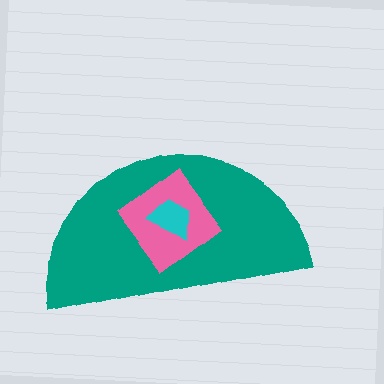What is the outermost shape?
The teal semicircle.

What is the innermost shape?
The cyan trapezoid.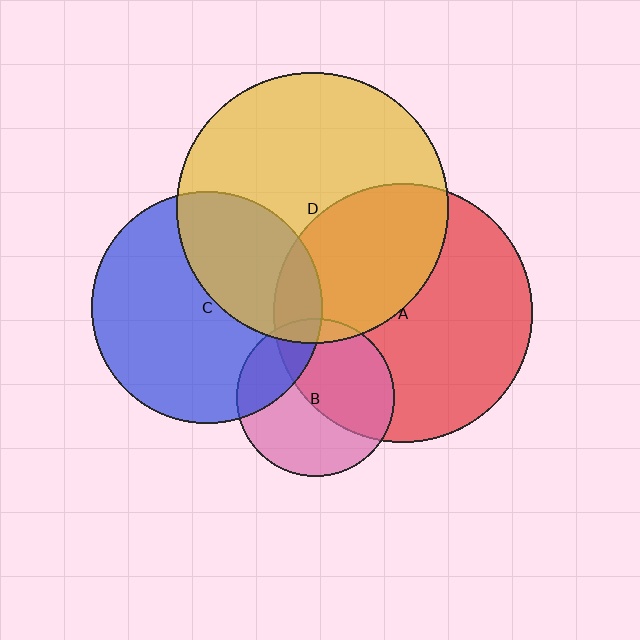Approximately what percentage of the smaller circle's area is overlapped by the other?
Approximately 10%.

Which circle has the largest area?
Circle D (yellow).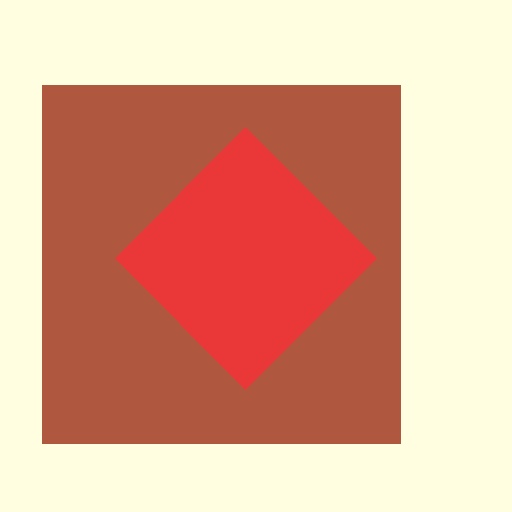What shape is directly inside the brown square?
The red diamond.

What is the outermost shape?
The brown square.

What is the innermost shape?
The red diamond.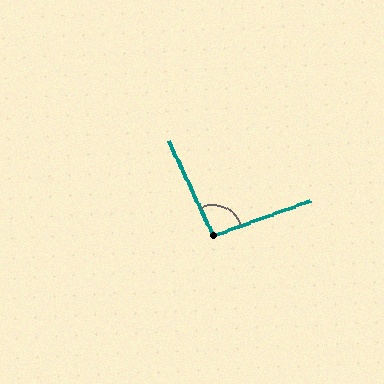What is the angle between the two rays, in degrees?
Approximately 95 degrees.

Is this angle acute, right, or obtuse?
It is obtuse.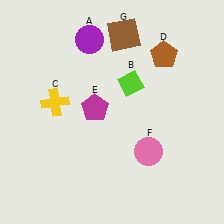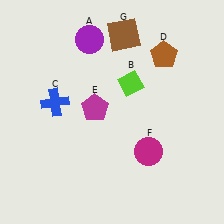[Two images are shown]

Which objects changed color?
C changed from yellow to blue. F changed from pink to magenta.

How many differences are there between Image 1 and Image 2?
There are 2 differences between the two images.